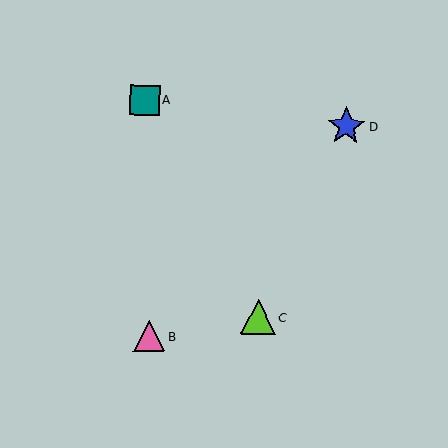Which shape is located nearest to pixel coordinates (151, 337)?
The pink triangle (labeled B) at (149, 336) is nearest to that location.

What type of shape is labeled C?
Shape C is a lime triangle.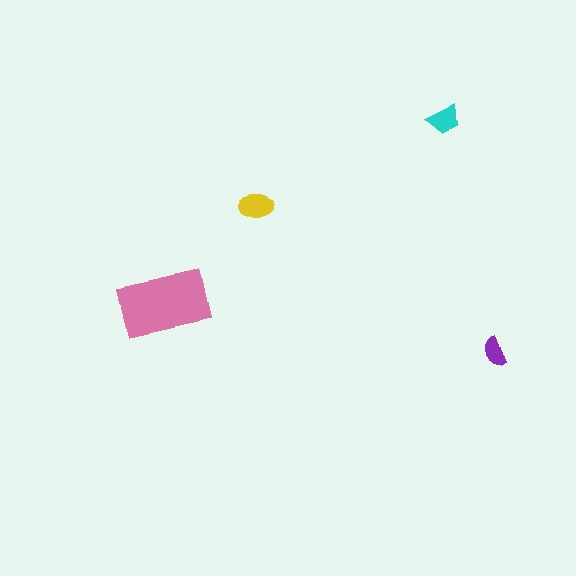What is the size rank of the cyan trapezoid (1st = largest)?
3rd.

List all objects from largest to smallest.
The pink rectangle, the yellow ellipse, the cyan trapezoid, the purple semicircle.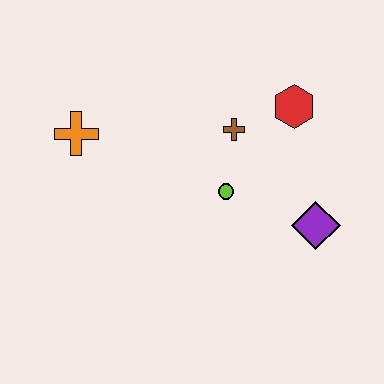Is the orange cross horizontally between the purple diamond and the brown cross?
No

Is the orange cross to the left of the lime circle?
Yes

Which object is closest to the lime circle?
The brown cross is closest to the lime circle.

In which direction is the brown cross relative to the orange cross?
The brown cross is to the right of the orange cross.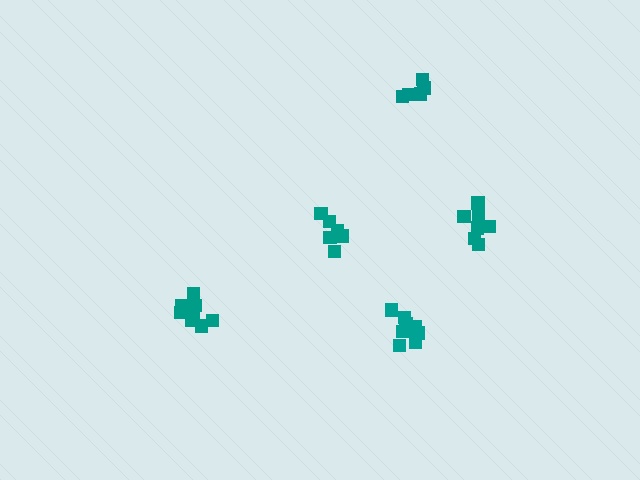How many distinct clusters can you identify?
There are 5 distinct clusters.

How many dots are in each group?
Group 1: 5 dots, Group 2: 9 dots, Group 3: 7 dots, Group 4: 6 dots, Group 5: 10 dots (37 total).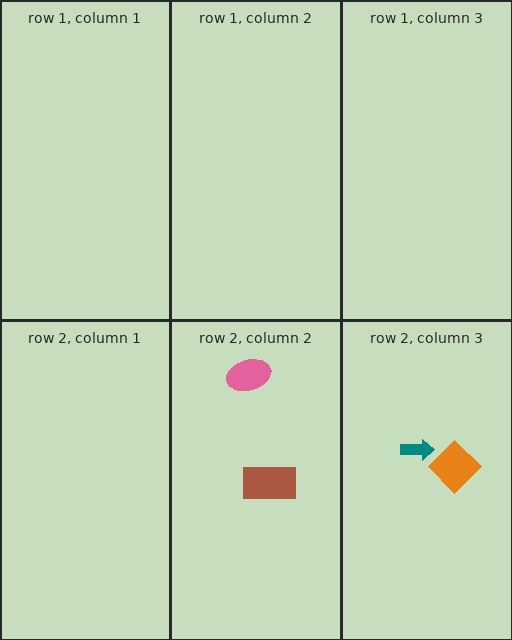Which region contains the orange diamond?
The row 2, column 3 region.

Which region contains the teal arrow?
The row 2, column 3 region.